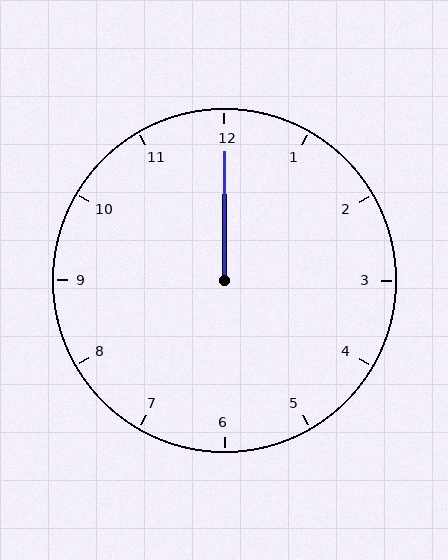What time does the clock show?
12:00.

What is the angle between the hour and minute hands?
Approximately 0 degrees.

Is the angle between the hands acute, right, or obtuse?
It is acute.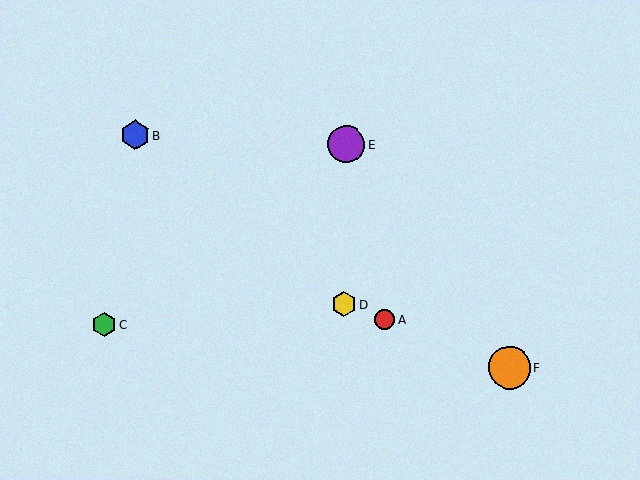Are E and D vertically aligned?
Yes, both are at x≈346.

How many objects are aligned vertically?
2 objects (D, E) are aligned vertically.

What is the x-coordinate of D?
Object D is at x≈344.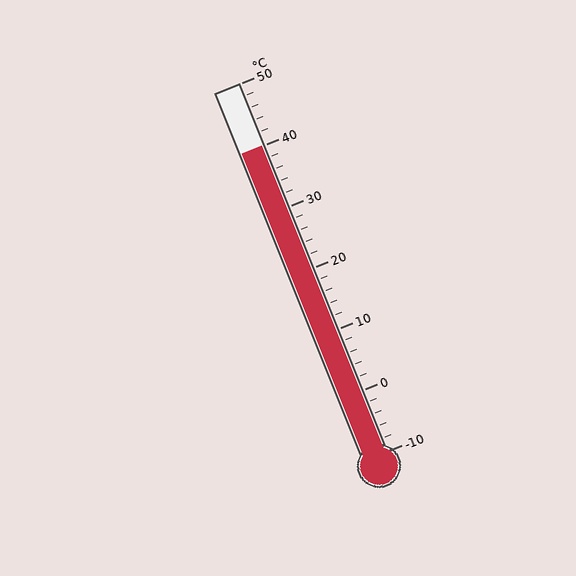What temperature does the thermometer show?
The thermometer shows approximately 40°C.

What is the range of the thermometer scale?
The thermometer scale ranges from -10°C to 50°C.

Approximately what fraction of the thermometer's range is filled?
The thermometer is filled to approximately 85% of its range.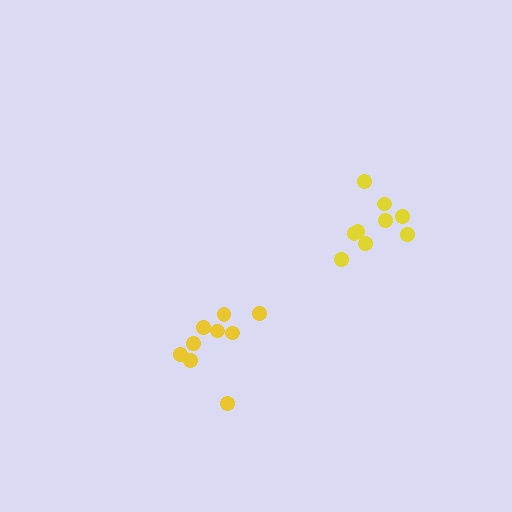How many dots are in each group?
Group 1: 9 dots, Group 2: 9 dots (18 total).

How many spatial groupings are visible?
There are 2 spatial groupings.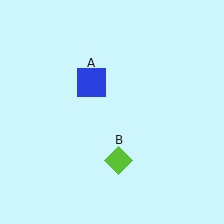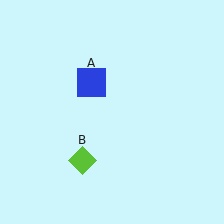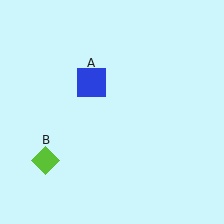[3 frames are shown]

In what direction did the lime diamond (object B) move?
The lime diamond (object B) moved left.